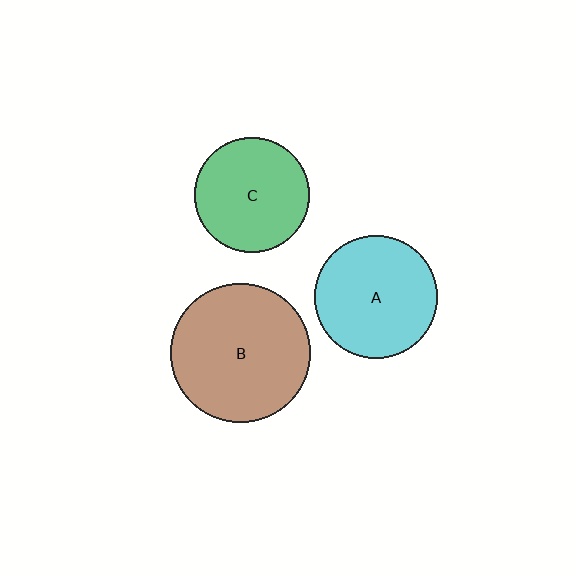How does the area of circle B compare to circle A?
Approximately 1.3 times.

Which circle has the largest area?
Circle B (brown).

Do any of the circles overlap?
No, none of the circles overlap.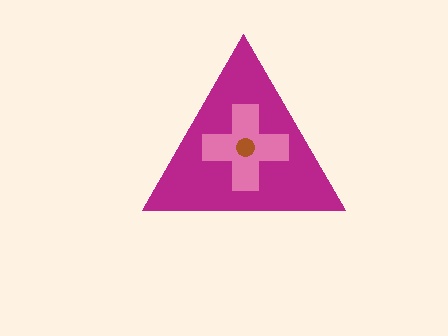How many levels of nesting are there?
3.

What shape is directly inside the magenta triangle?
The pink cross.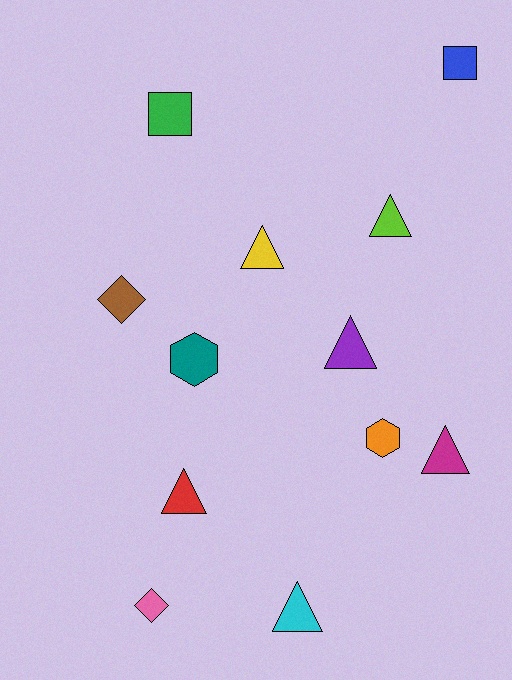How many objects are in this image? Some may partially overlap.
There are 12 objects.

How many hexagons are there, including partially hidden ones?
There are 2 hexagons.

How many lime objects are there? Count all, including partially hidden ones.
There is 1 lime object.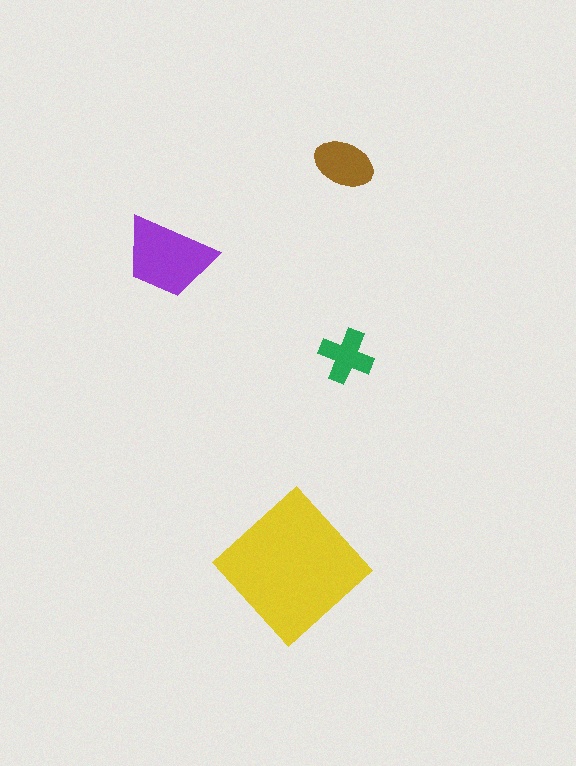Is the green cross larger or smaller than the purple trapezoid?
Smaller.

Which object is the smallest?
The green cross.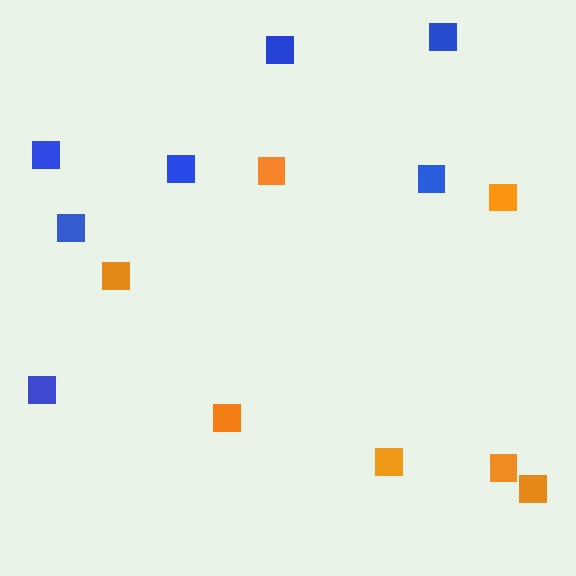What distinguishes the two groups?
There are 2 groups: one group of blue squares (7) and one group of orange squares (7).